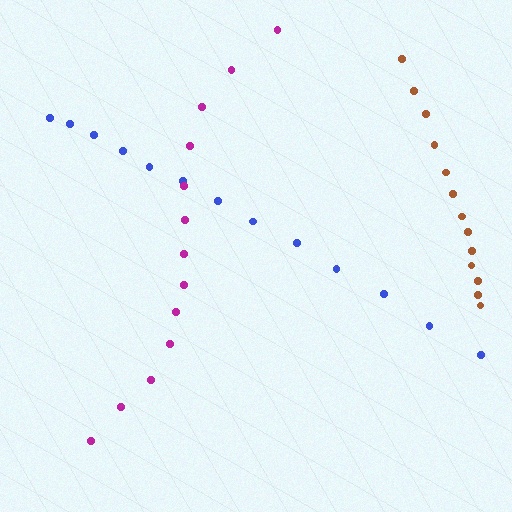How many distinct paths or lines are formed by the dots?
There are 3 distinct paths.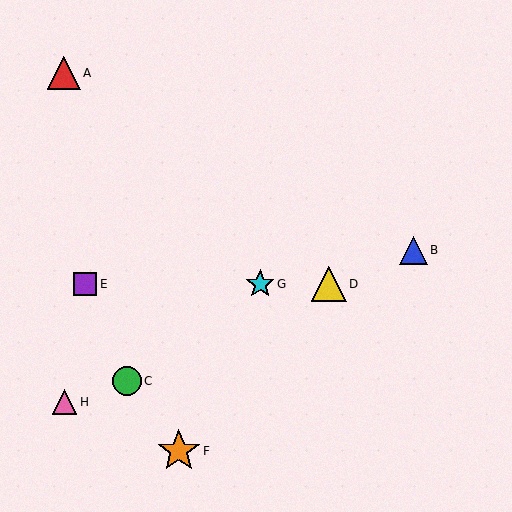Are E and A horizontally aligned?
No, E is at y≈284 and A is at y≈73.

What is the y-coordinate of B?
Object B is at y≈250.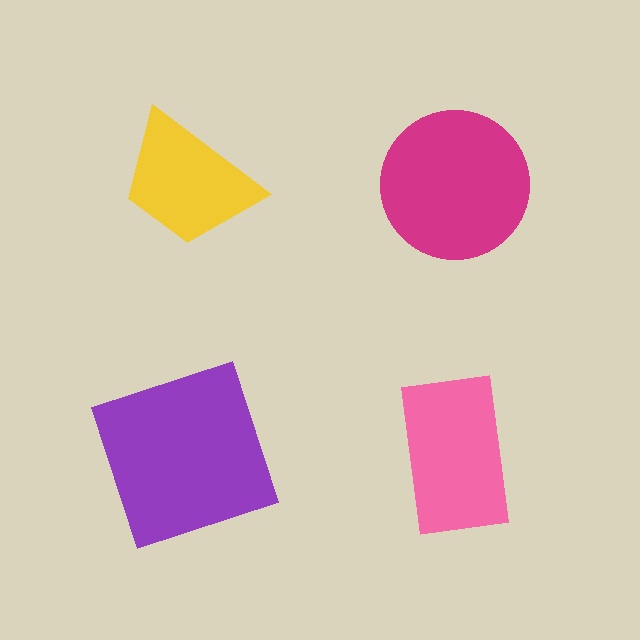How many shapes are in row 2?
2 shapes.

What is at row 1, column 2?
A magenta circle.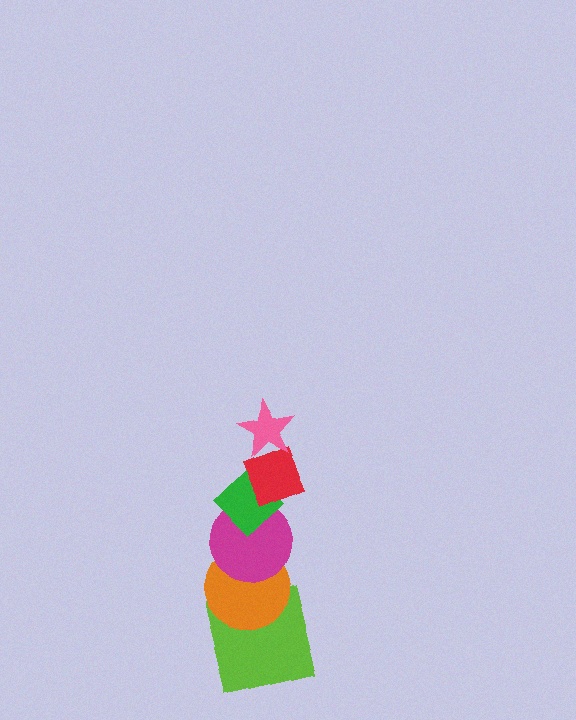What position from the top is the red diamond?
The red diamond is 2nd from the top.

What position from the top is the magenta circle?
The magenta circle is 4th from the top.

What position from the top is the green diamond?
The green diamond is 3rd from the top.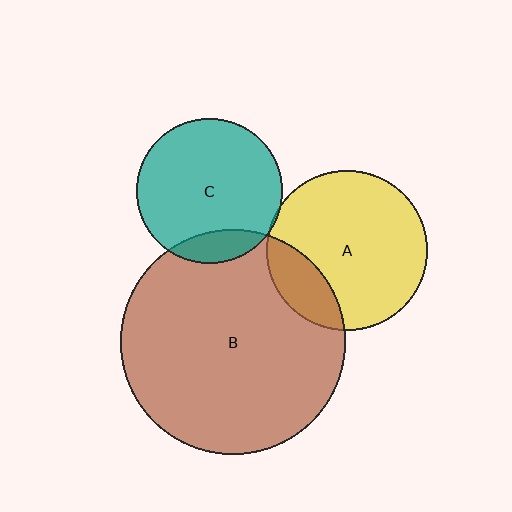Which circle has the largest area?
Circle B (brown).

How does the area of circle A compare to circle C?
Approximately 1.2 times.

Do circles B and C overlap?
Yes.